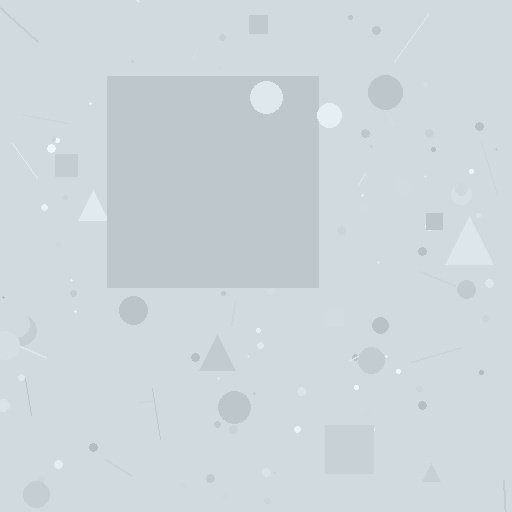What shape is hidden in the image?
A square is hidden in the image.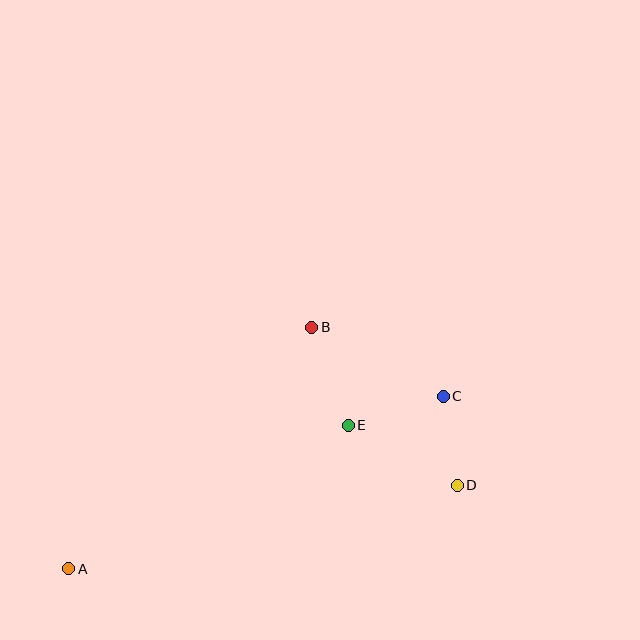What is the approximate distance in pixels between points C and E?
The distance between C and E is approximately 99 pixels.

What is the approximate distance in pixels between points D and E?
The distance between D and E is approximately 124 pixels.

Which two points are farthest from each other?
Points A and C are farthest from each other.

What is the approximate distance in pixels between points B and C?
The distance between B and C is approximately 149 pixels.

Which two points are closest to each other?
Points C and D are closest to each other.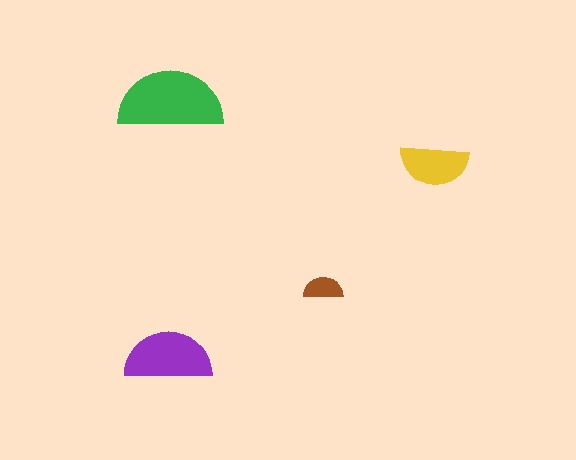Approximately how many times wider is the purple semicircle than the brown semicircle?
About 2 times wider.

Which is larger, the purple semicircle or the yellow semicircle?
The purple one.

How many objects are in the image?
There are 4 objects in the image.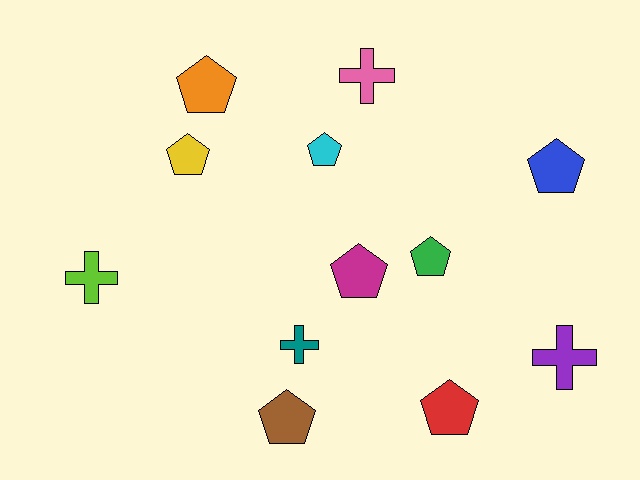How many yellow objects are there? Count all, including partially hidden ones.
There is 1 yellow object.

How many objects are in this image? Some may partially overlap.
There are 12 objects.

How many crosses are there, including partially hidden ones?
There are 4 crosses.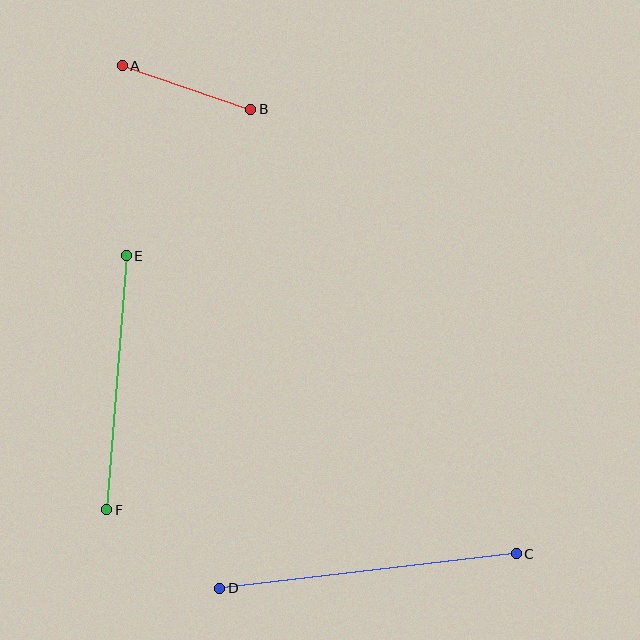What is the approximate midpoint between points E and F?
The midpoint is at approximately (116, 383) pixels.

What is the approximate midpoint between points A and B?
The midpoint is at approximately (186, 87) pixels.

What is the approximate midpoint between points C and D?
The midpoint is at approximately (368, 571) pixels.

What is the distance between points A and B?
The distance is approximately 136 pixels.